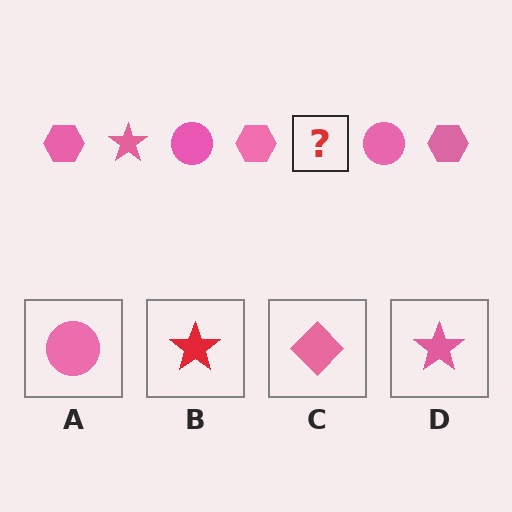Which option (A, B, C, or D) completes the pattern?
D.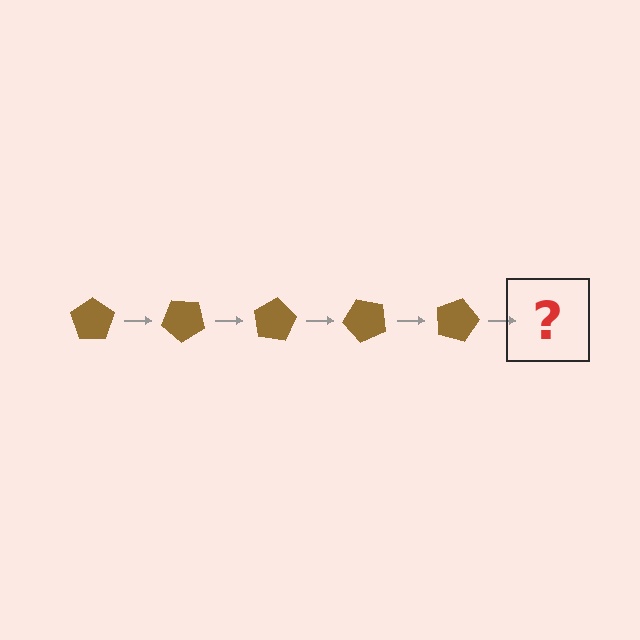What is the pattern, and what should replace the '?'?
The pattern is that the pentagon rotates 40 degrees each step. The '?' should be a brown pentagon rotated 200 degrees.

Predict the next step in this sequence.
The next step is a brown pentagon rotated 200 degrees.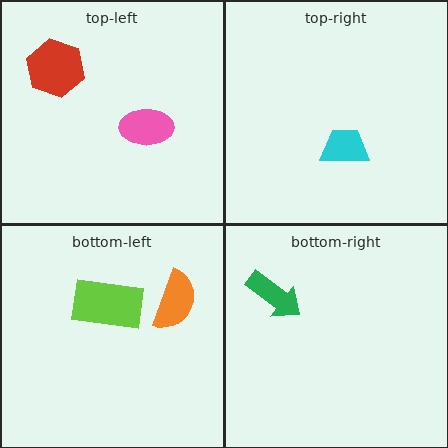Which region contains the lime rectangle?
The bottom-left region.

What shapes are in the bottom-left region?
The lime rectangle, the orange semicircle.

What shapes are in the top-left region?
The pink ellipse, the red hexagon.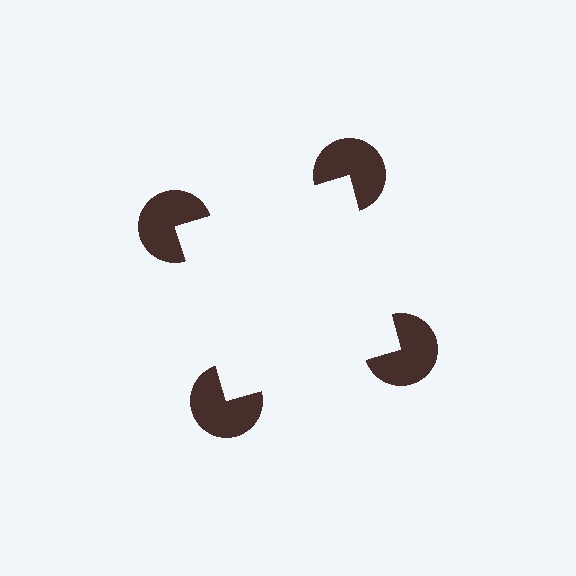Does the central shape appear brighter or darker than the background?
It typically appears slightly brighter than the background, even though no actual brightness change is drawn.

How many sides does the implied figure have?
4 sides.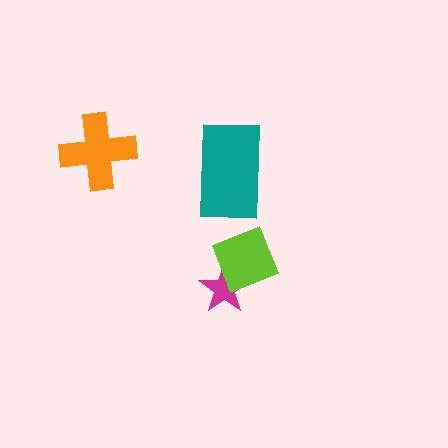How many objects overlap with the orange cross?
0 objects overlap with the orange cross.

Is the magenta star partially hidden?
Yes, it is partially covered by another shape.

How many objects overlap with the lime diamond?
1 object overlaps with the lime diamond.